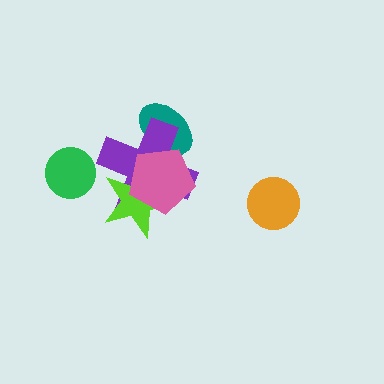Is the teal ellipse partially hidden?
Yes, it is partially covered by another shape.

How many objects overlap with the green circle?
0 objects overlap with the green circle.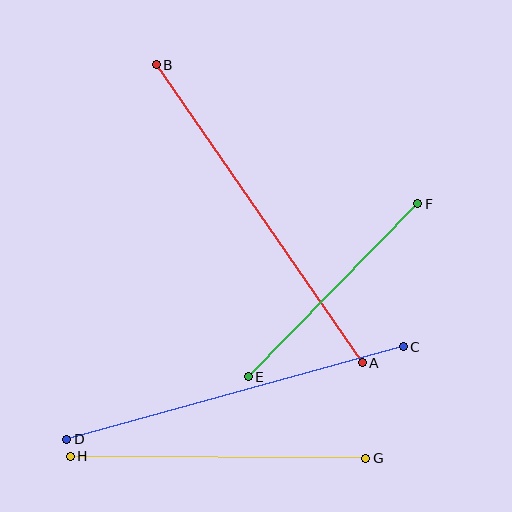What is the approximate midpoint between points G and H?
The midpoint is at approximately (218, 457) pixels.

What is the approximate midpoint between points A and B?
The midpoint is at approximately (259, 214) pixels.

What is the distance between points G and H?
The distance is approximately 296 pixels.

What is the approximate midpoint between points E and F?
The midpoint is at approximately (333, 290) pixels.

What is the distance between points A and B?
The distance is approximately 362 pixels.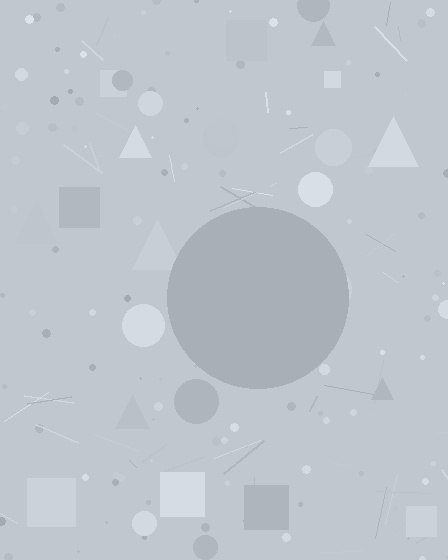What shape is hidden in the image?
A circle is hidden in the image.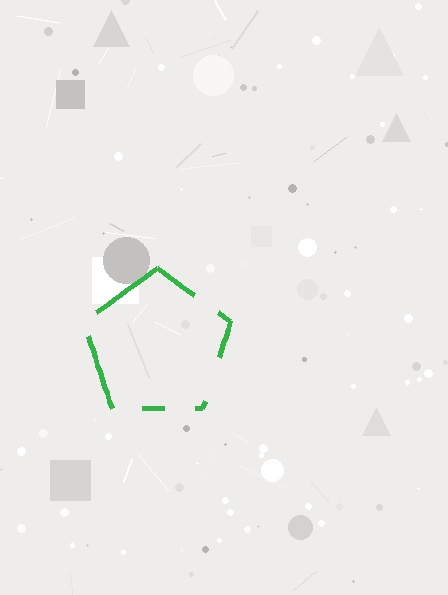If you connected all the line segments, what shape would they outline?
They would outline a pentagon.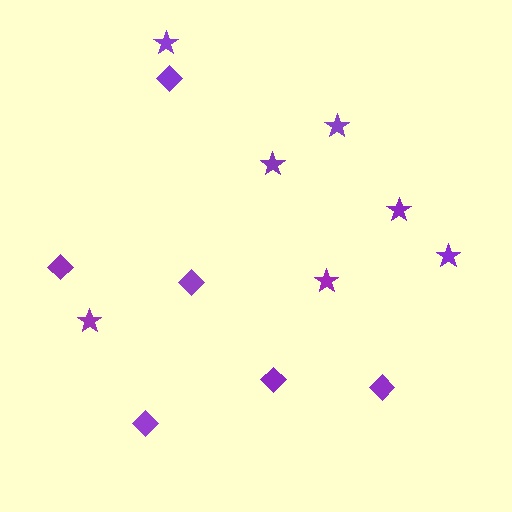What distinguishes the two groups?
There are 2 groups: one group of diamonds (6) and one group of stars (7).